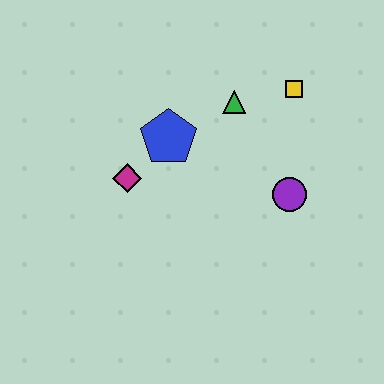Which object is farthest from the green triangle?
The magenta diamond is farthest from the green triangle.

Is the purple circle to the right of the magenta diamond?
Yes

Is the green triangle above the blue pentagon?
Yes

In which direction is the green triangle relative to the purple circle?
The green triangle is above the purple circle.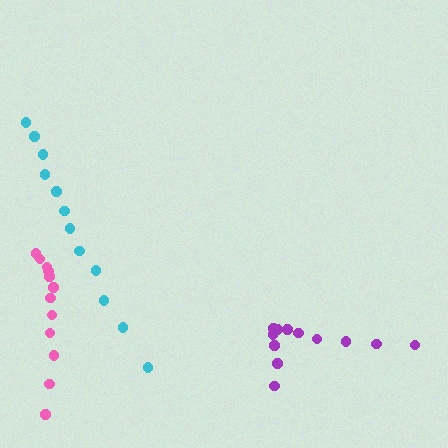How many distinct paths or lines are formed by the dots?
There are 3 distinct paths.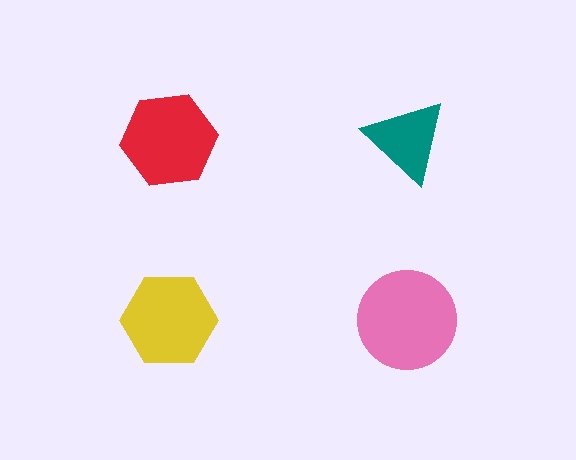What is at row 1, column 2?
A teal triangle.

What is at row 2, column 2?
A pink circle.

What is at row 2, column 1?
A yellow hexagon.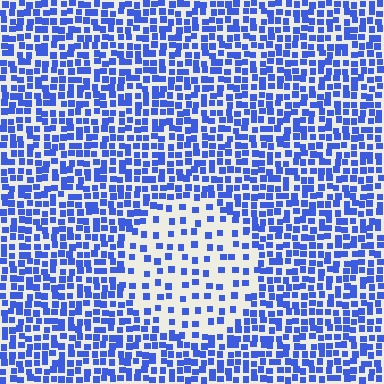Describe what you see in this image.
The image contains small blue elements arranged at two different densities. A circle-shaped region is visible where the elements are less densely packed than the surrounding area.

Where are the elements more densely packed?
The elements are more densely packed outside the circle boundary.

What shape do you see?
I see a circle.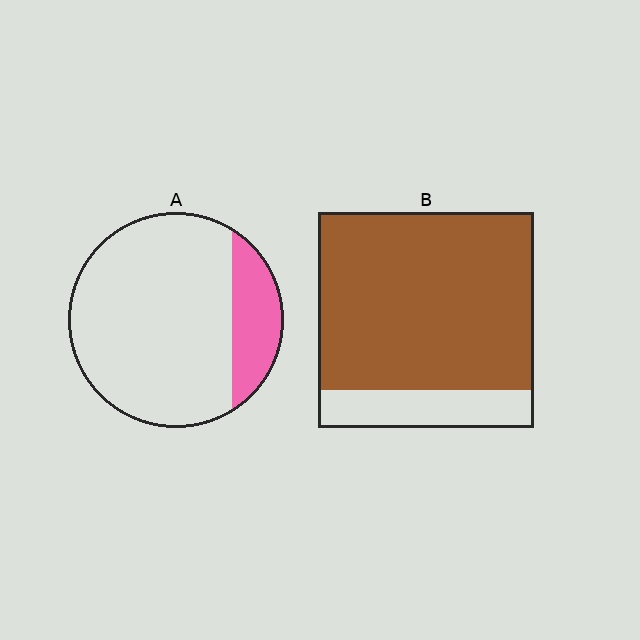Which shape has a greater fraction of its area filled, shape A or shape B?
Shape B.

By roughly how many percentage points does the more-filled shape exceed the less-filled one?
By roughly 65 percentage points (B over A).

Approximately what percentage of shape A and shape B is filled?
A is approximately 20% and B is approximately 80%.